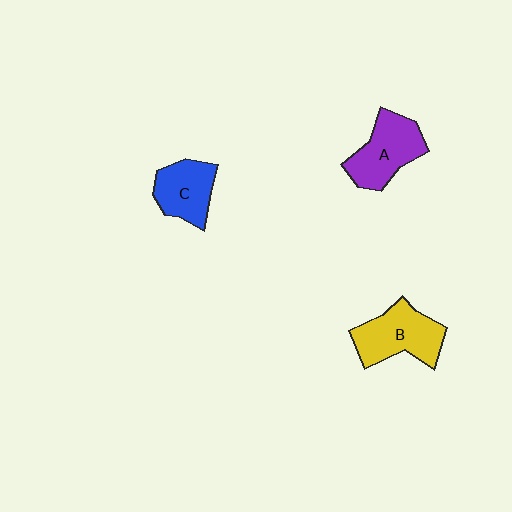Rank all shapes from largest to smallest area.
From largest to smallest: B (yellow), A (purple), C (blue).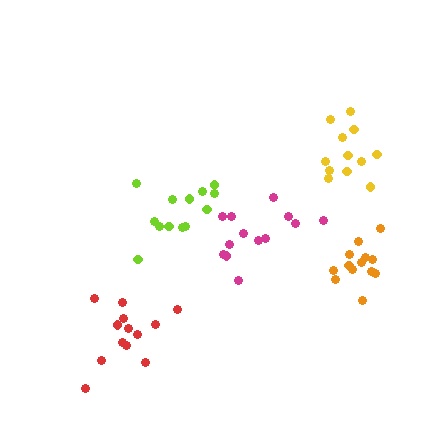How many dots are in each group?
Group 1: 13 dots, Group 2: 13 dots, Group 3: 12 dots, Group 4: 13 dots, Group 5: 13 dots (64 total).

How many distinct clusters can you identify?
There are 5 distinct clusters.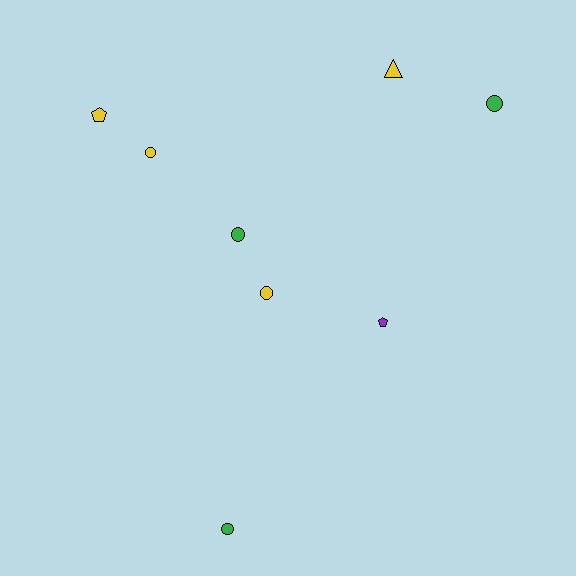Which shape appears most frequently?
Circle, with 5 objects.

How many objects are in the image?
There are 8 objects.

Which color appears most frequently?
Yellow, with 4 objects.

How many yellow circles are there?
There are 2 yellow circles.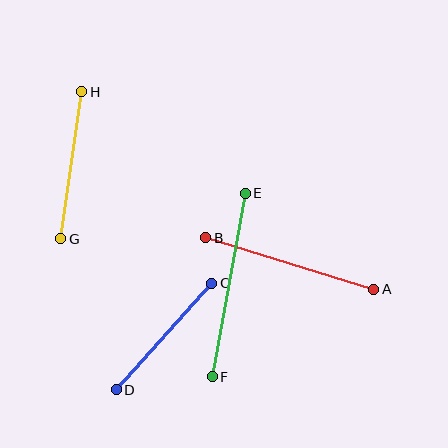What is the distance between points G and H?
The distance is approximately 148 pixels.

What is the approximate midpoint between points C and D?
The midpoint is at approximately (164, 337) pixels.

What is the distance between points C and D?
The distance is approximately 143 pixels.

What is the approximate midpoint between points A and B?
The midpoint is at approximately (290, 263) pixels.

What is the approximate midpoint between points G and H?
The midpoint is at approximately (71, 165) pixels.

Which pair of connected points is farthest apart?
Points E and F are farthest apart.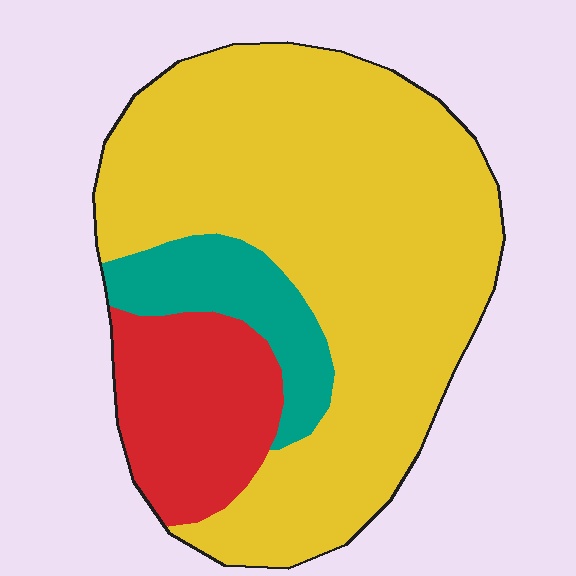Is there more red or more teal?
Red.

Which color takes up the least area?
Teal, at roughly 10%.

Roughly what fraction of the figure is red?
Red takes up about one sixth (1/6) of the figure.